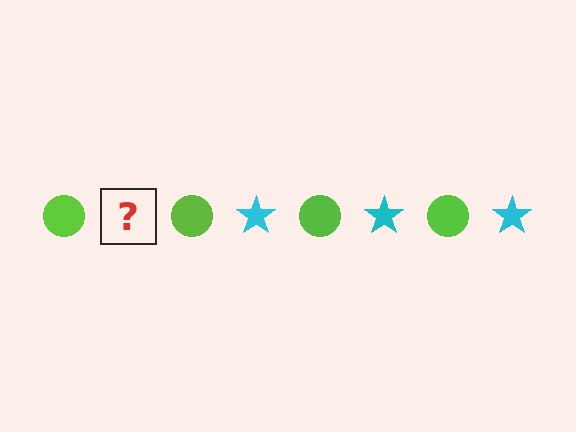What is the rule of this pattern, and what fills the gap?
The rule is that the pattern alternates between lime circle and cyan star. The gap should be filled with a cyan star.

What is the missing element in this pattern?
The missing element is a cyan star.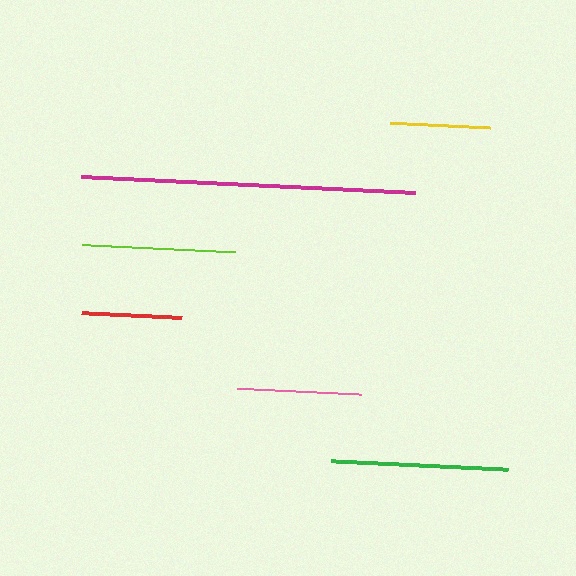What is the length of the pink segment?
The pink segment is approximately 124 pixels long.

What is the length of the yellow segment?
The yellow segment is approximately 100 pixels long.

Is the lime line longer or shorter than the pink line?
The lime line is longer than the pink line.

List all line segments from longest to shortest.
From longest to shortest: magenta, green, lime, pink, red, yellow.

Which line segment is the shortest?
The yellow line is the shortest at approximately 100 pixels.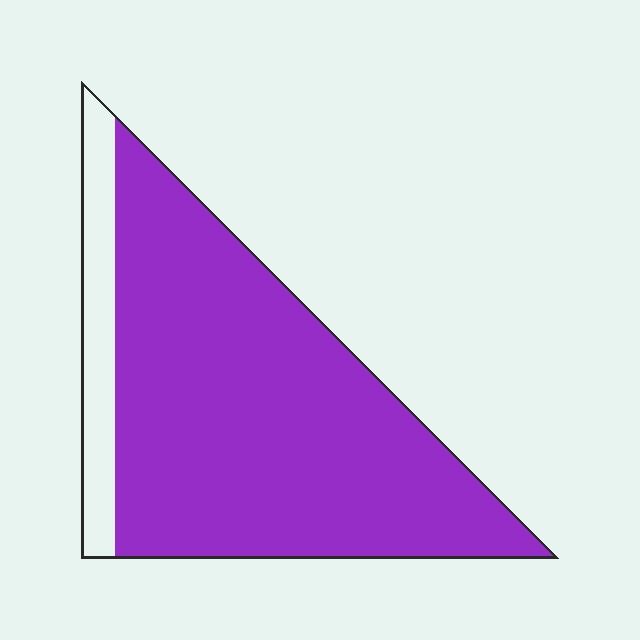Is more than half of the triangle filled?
Yes.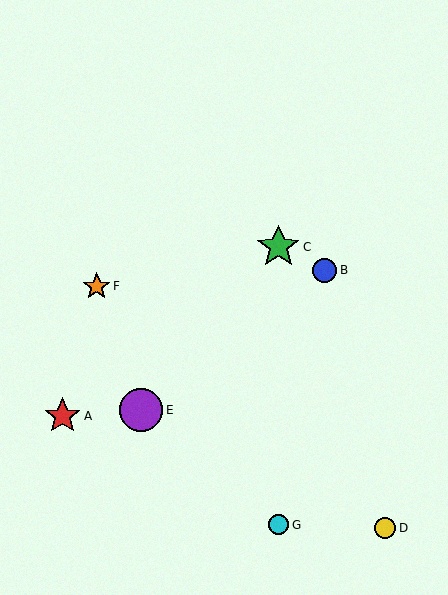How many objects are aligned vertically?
2 objects (C, G) are aligned vertically.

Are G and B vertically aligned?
No, G is at x≈278 and B is at x≈324.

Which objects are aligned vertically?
Objects C, G are aligned vertically.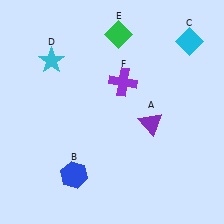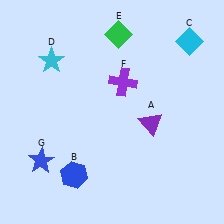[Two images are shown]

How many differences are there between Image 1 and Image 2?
There is 1 difference between the two images.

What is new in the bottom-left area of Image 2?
A blue star (G) was added in the bottom-left area of Image 2.